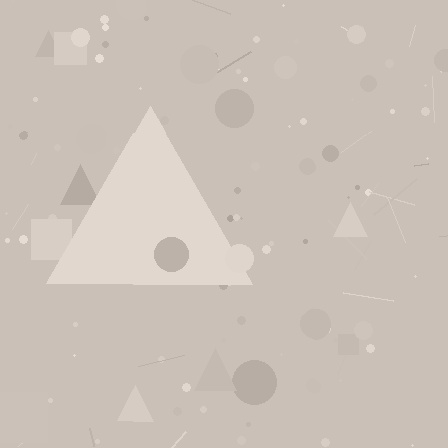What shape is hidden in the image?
A triangle is hidden in the image.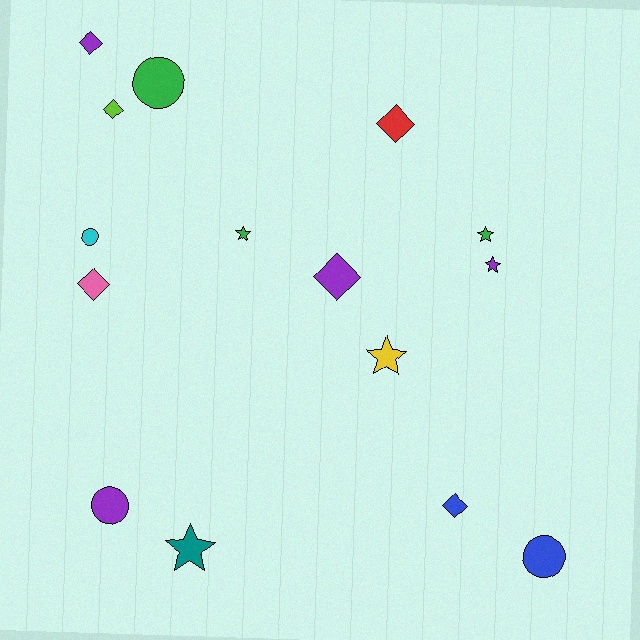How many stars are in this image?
There are 5 stars.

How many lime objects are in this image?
There is 1 lime object.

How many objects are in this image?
There are 15 objects.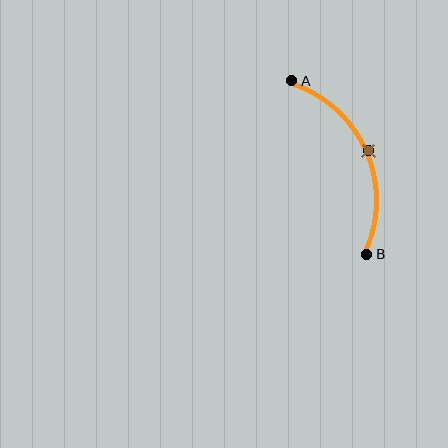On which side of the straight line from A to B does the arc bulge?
The arc bulges to the right of the straight line connecting A and B.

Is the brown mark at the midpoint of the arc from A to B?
Yes. The brown mark lies on the arc at equal arc-length from both A and B — it is the arc midpoint.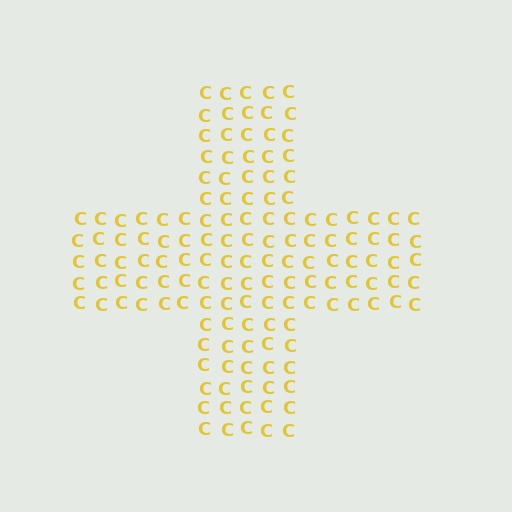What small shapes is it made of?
It is made of small letter C's.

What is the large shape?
The large shape is a cross.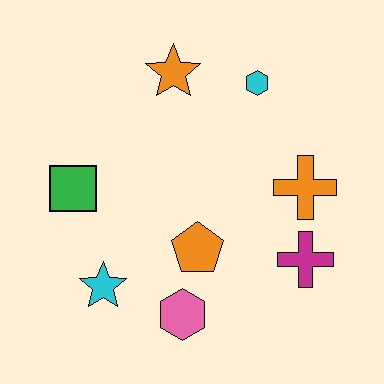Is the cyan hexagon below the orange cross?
No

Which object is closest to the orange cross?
The magenta cross is closest to the orange cross.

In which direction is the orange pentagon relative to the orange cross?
The orange pentagon is to the left of the orange cross.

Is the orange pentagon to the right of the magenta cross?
No